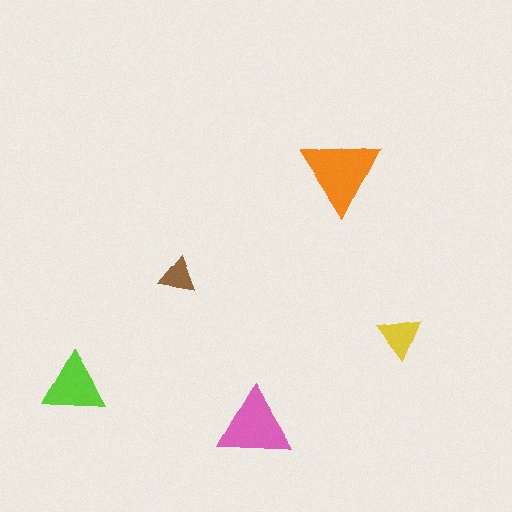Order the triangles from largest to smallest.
the orange one, the pink one, the lime one, the yellow one, the brown one.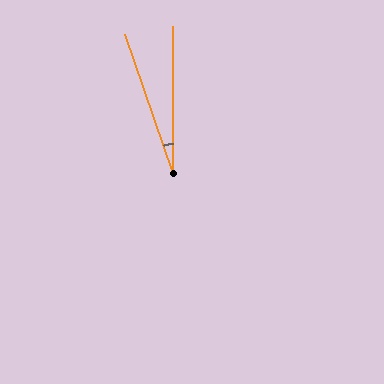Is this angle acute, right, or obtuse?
It is acute.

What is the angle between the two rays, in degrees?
Approximately 19 degrees.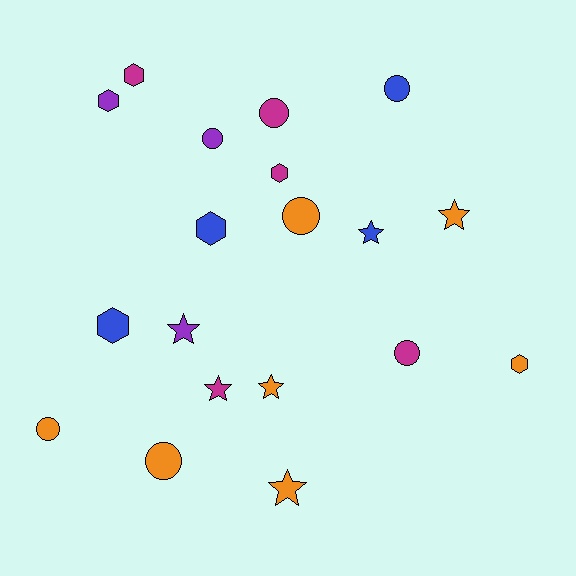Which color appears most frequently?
Orange, with 7 objects.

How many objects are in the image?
There are 19 objects.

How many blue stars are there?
There is 1 blue star.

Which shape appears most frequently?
Circle, with 7 objects.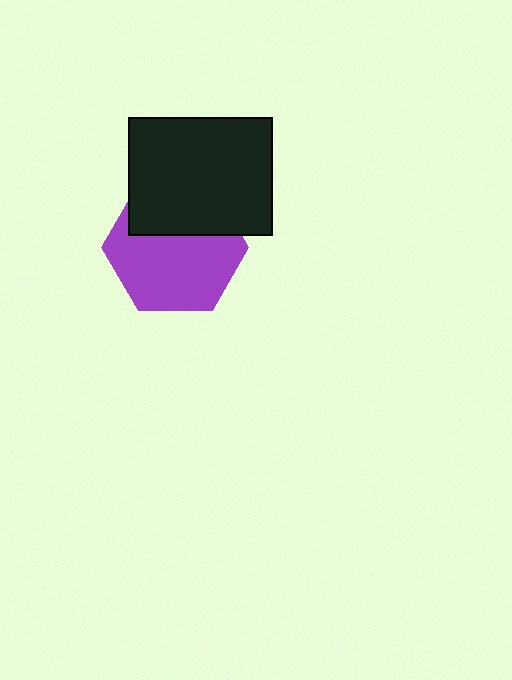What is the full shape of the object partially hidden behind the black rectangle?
The partially hidden object is a purple hexagon.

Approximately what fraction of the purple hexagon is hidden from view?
Roughly 36% of the purple hexagon is hidden behind the black rectangle.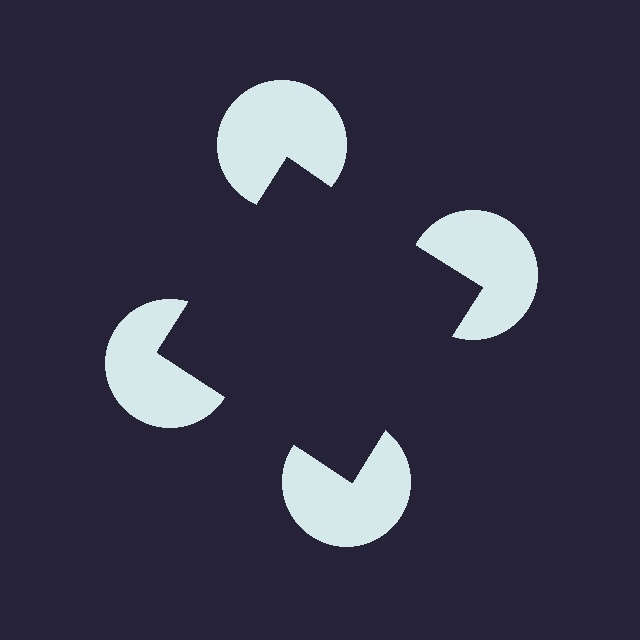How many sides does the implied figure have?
4 sides.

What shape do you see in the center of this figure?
An illusory square — its edges are inferred from the aligned wedge cuts in the pac-man discs, not physically drawn.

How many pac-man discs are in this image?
There are 4 — one at each vertex of the illusory square.